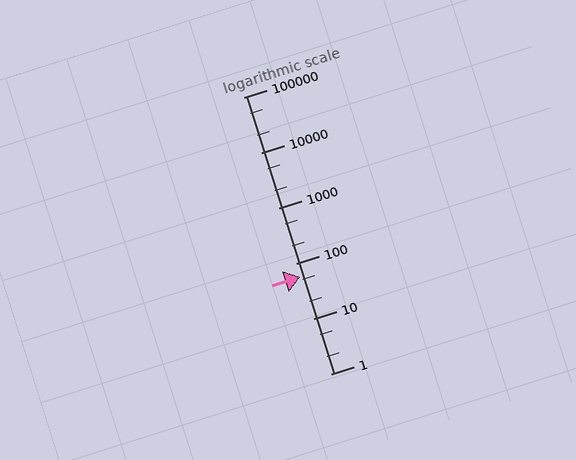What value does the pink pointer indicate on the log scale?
The pointer indicates approximately 57.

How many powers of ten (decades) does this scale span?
The scale spans 5 decades, from 1 to 100000.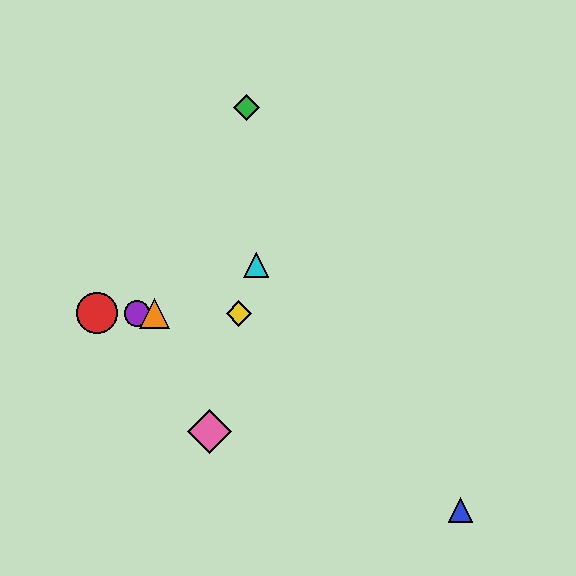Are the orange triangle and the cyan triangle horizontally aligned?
No, the orange triangle is at y≈313 and the cyan triangle is at y≈265.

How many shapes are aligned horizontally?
4 shapes (the red circle, the yellow diamond, the purple circle, the orange triangle) are aligned horizontally.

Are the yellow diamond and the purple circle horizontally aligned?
Yes, both are at y≈313.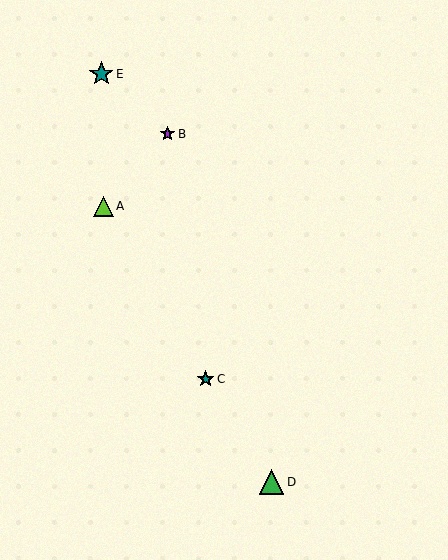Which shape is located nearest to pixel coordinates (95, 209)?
The lime triangle (labeled A) at (104, 206) is nearest to that location.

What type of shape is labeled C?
Shape C is a teal star.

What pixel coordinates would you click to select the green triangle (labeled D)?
Click at (272, 482) to select the green triangle D.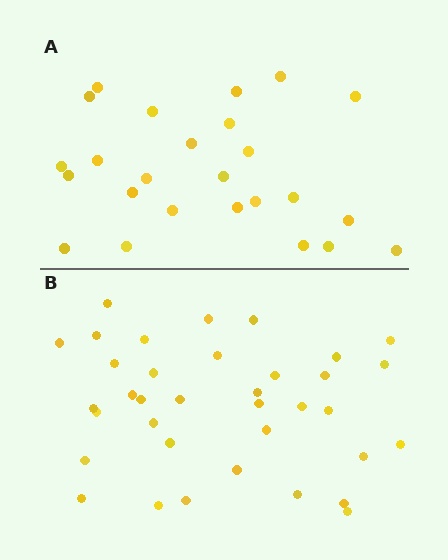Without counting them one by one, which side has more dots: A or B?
Region B (the bottom region) has more dots.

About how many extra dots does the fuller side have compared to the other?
Region B has roughly 12 or so more dots than region A.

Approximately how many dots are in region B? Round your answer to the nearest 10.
About 40 dots. (The exact count is 36, which rounds to 40.)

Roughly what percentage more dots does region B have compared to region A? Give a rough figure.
About 45% more.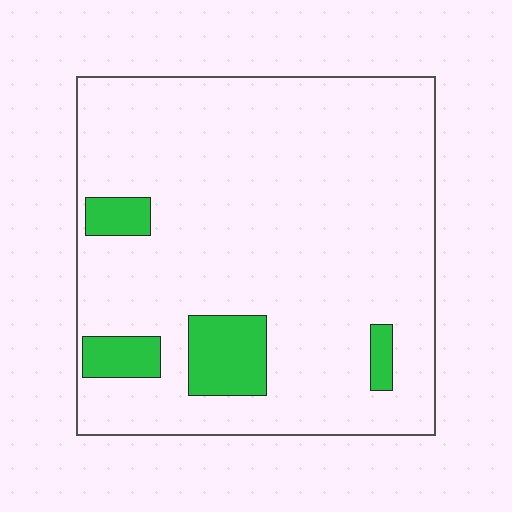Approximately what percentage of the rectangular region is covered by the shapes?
Approximately 10%.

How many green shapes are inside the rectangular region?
4.